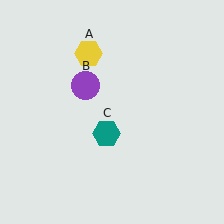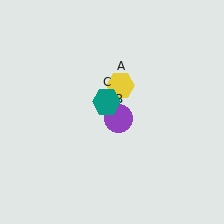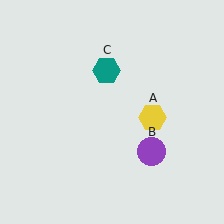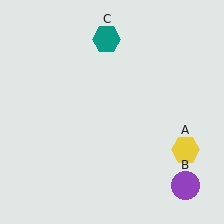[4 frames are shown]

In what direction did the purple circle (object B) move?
The purple circle (object B) moved down and to the right.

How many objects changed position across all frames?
3 objects changed position: yellow hexagon (object A), purple circle (object B), teal hexagon (object C).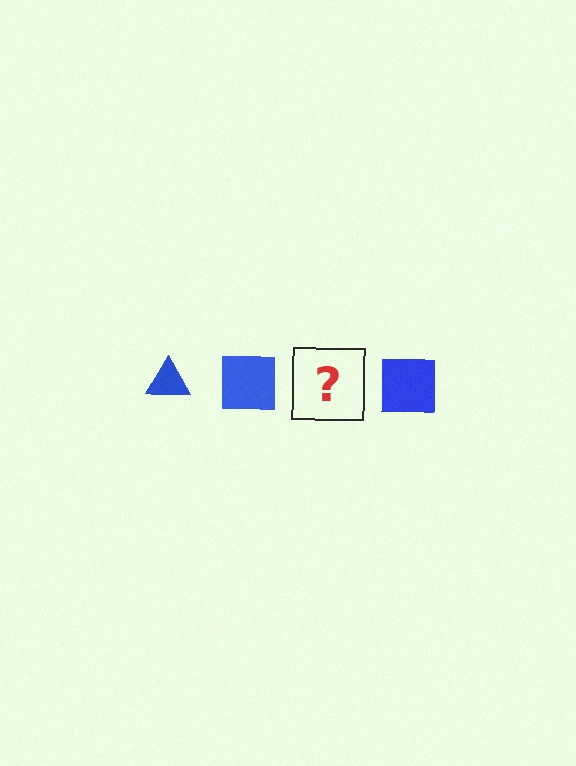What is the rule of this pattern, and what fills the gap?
The rule is that the pattern cycles through triangle, square shapes in blue. The gap should be filled with a blue triangle.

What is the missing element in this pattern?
The missing element is a blue triangle.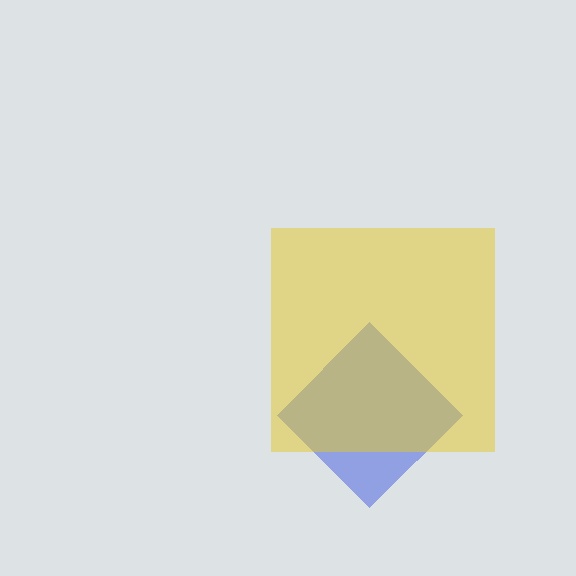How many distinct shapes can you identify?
There are 2 distinct shapes: a blue diamond, a yellow square.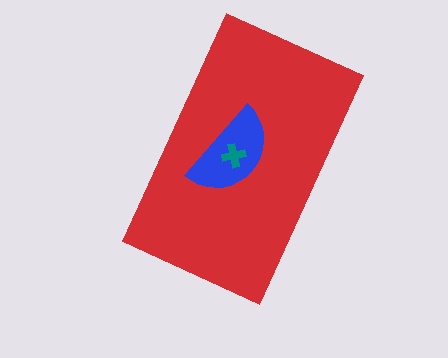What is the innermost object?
The teal cross.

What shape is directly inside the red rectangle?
The blue semicircle.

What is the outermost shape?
The red rectangle.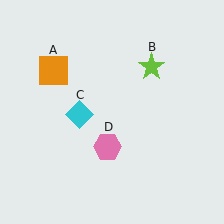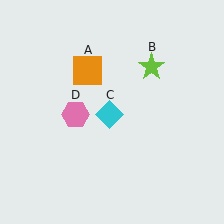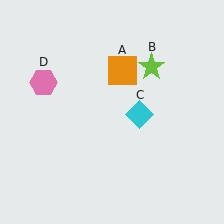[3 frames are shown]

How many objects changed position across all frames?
3 objects changed position: orange square (object A), cyan diamond (object C), pink hexagon (object D).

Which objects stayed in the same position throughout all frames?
Lime star (object B) remained stationary.